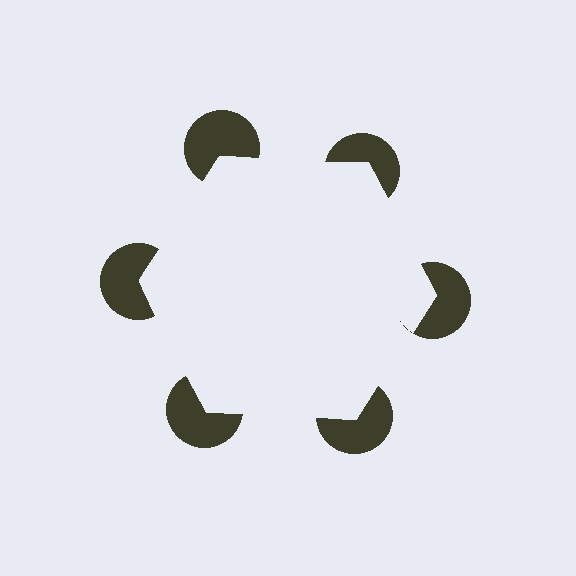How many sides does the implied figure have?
6 sides.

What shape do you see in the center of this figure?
An illusory hexagon — its edges are inferred from the aligned wedge cuts in the pac-man discs, not physically drawn.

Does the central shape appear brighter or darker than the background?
It typically appears slightly brighter than the background, even though no actual brightness change is drawn.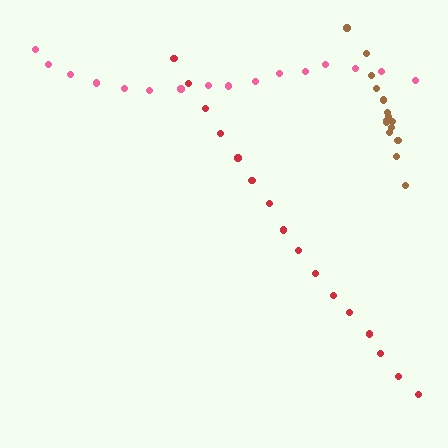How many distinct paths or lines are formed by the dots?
There are 3 distinct paths.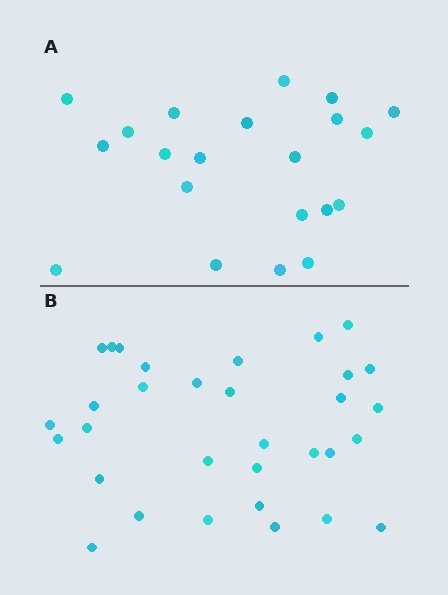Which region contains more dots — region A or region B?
Region B (the bottom region) has more dots.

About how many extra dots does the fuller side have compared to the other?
Region B has roughly 12 or so more dots than region A.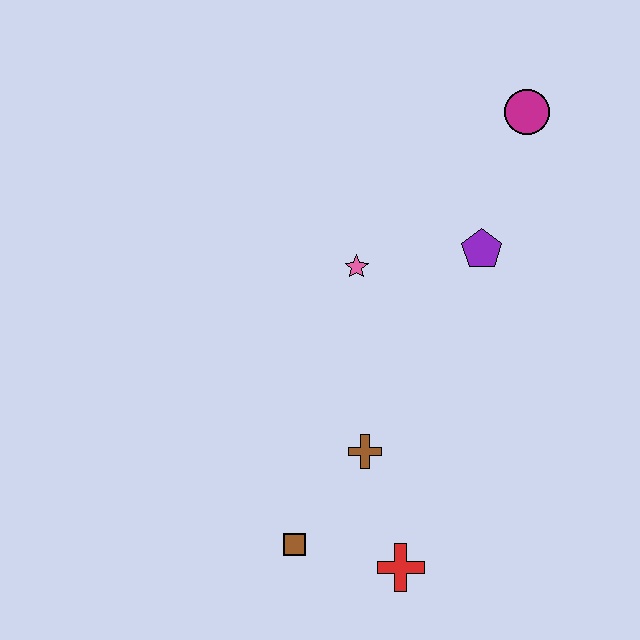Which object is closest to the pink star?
The purple pentagon is closest to the pink star.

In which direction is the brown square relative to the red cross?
The brown square is to the left of the red cross.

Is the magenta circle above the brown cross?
Yes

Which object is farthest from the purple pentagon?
The brown square is farthest from the purple pentagon.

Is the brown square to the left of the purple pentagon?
Yes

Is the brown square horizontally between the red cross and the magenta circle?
No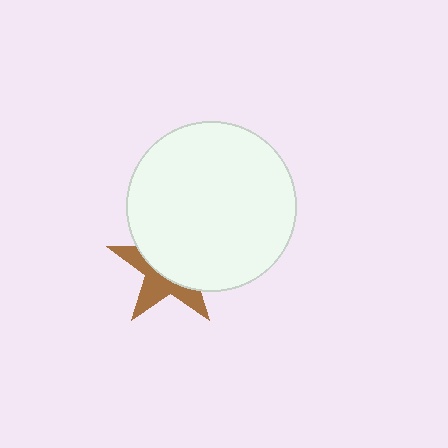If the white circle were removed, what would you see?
You would see the complete brown star.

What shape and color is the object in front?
The object in front is a white circle.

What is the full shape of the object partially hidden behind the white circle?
The partially hidden object is a brown star.